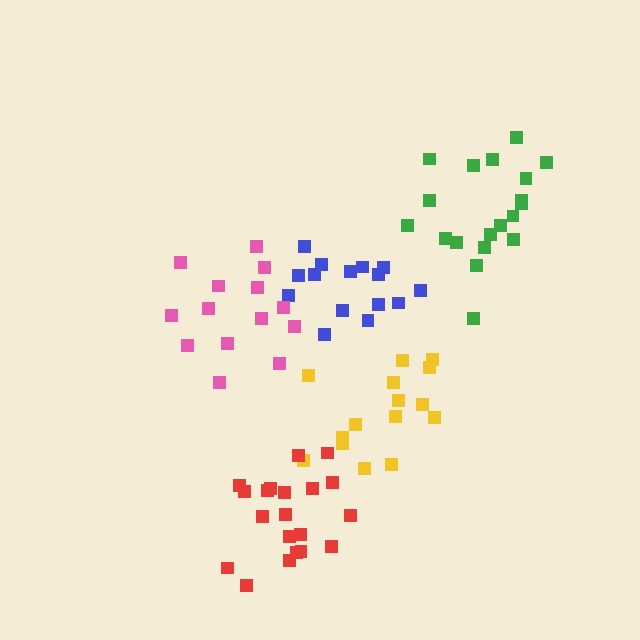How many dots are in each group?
Group 1: 15 dots, Group 2: 19 dots, Group 3: 15 dots, Group 4: 14 dots, Group 5: 20 dots (83 total).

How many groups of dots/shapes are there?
There are 5 groups.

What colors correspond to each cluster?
The clusters are colored: blue, green, yellow, pink, red.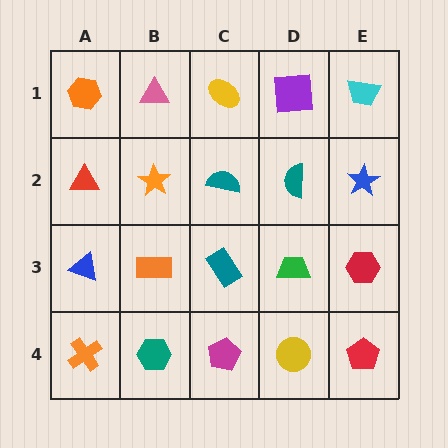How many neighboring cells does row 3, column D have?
4.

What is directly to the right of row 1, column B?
A yellow ellipse.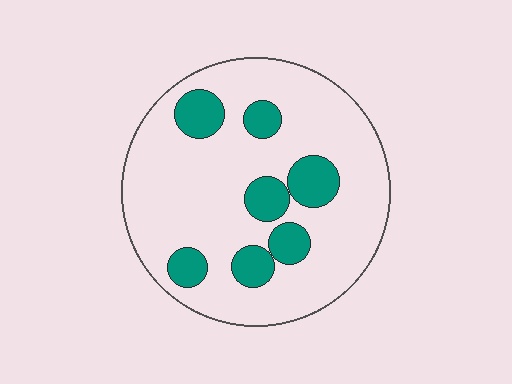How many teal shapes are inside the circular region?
7.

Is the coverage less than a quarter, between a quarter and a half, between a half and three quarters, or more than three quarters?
Less than a quarter.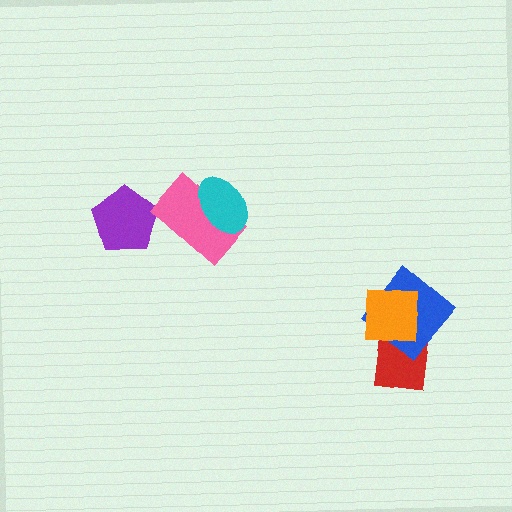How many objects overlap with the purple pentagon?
0 objects overlap with the purple pentagon.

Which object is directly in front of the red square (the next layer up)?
The blue diamond is directly in front of the red square.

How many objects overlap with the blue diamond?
2 objects overlap with the blue diamond.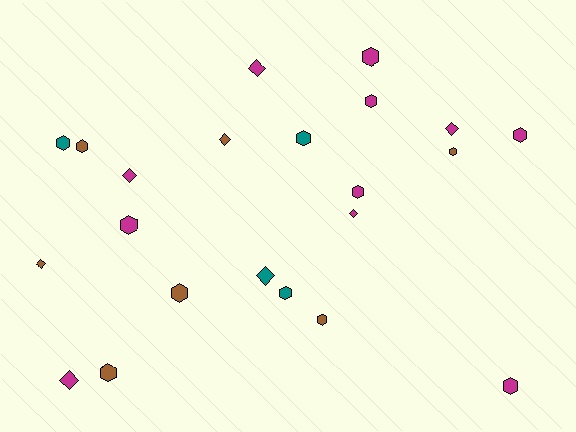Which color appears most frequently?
Magenta, with 11 objects.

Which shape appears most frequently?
Hexagon, with 14 objects.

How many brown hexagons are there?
There are 5 brown hexagons.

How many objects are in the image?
There are 22 objects.